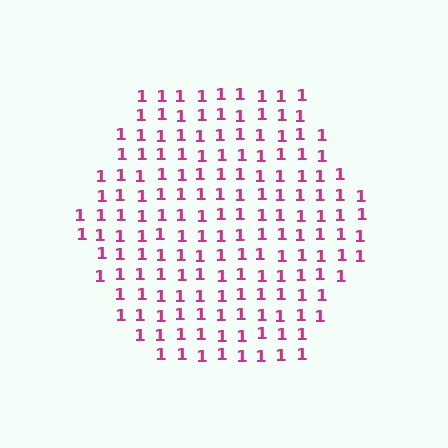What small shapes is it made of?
It is made of small digit 1's.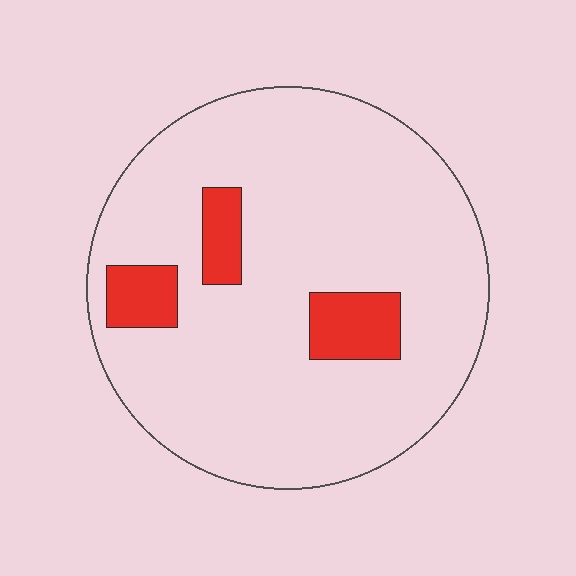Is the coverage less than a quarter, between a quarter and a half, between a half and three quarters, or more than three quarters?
Less than a quarter.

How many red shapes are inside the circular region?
3.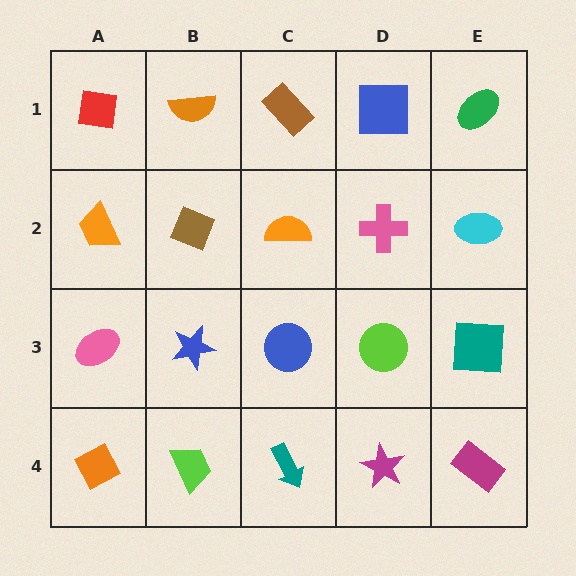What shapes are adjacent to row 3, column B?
A brown diamond (row 2, column B), a lime trapezoid (row 4, column B), a pink ellipse (row 3, column A), a blue circle (row 3, column C).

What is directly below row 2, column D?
A lime circle.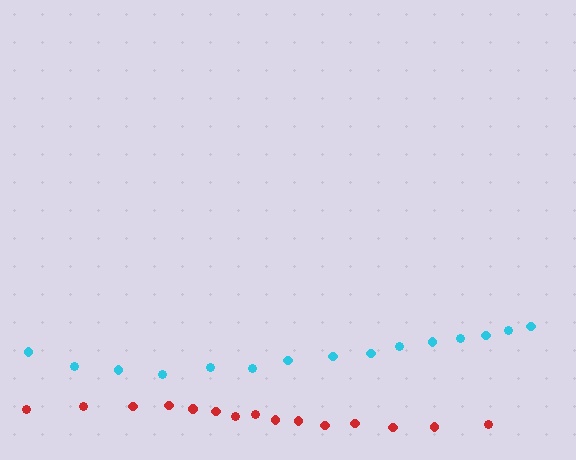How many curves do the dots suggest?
There are 2 distinct paths.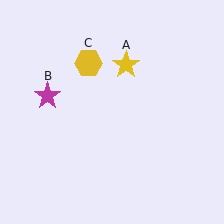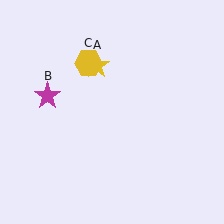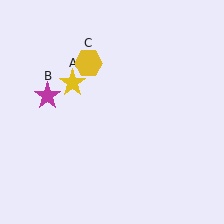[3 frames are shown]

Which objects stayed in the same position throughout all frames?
Magenta star (object B) and yellow hexagon (object C) remained stationary.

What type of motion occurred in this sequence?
The yellow star (object A) rotated counterclockwise around the center of the scene.